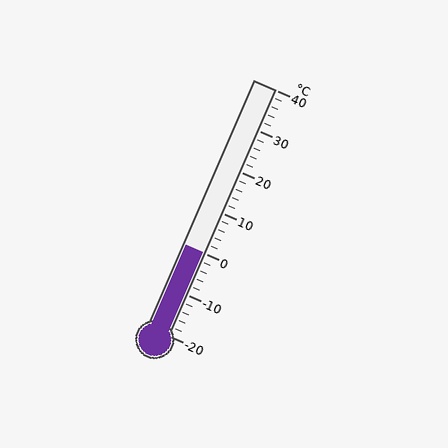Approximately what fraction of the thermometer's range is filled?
The thermometer is filled to approximately 35% of its range.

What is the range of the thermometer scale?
The thermometer scale ranges from -20°C to 40°C.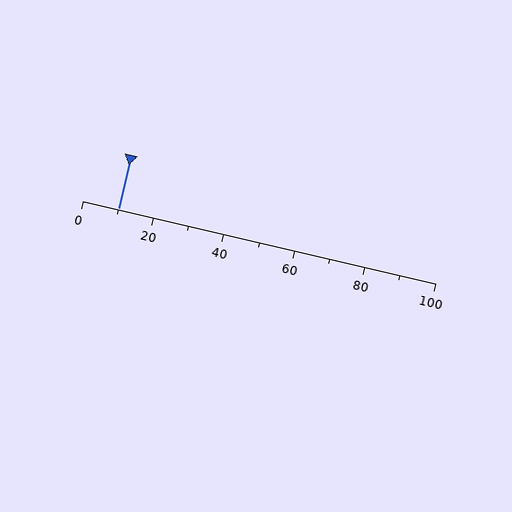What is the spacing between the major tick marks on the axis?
The major ticks are spaced 20 apart.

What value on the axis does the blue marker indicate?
The marker indicates approximately 10.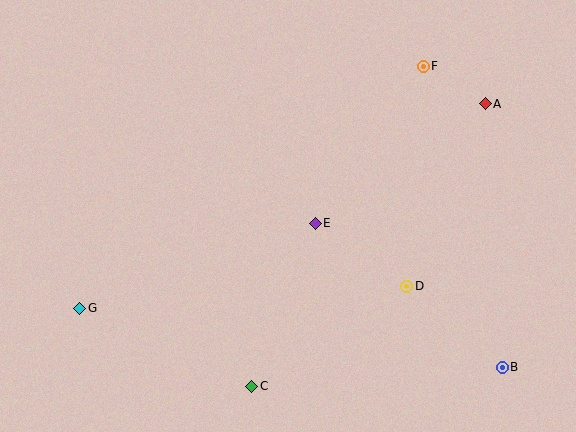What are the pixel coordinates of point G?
Point G is at (80, 308).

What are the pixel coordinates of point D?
Point D is at (407, 286).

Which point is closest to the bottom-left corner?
Point G is closest to the bottom-left corner.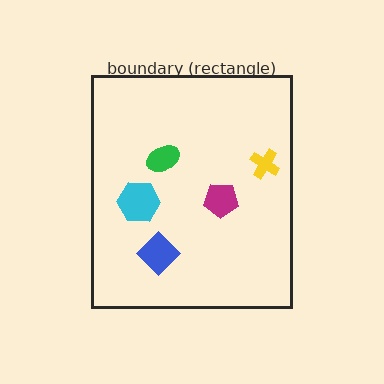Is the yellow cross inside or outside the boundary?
Inside.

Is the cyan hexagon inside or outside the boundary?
Inside.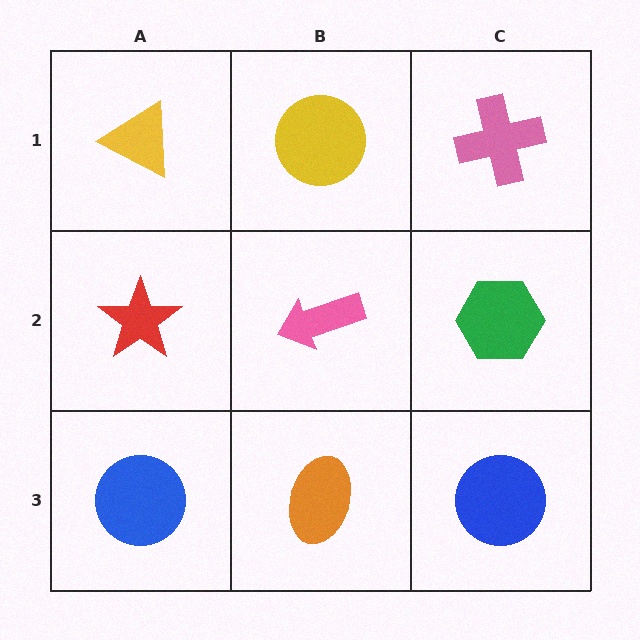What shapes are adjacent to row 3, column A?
A red star (row 2, column A), an orange ellipse (row 3, column B).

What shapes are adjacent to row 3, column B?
A pink arrow (row 2, column B), a blue circle (row 3, column A), a blue circle (row 3, column C).